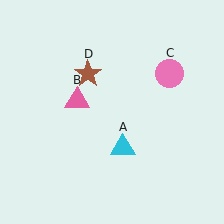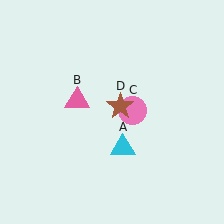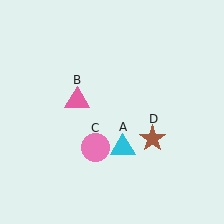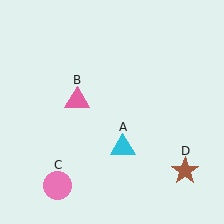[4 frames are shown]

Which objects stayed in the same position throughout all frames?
Cyan triangle (object A) and pink triangle (object B) remained stationary.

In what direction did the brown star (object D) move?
The brown star (object D) moved down and to the right.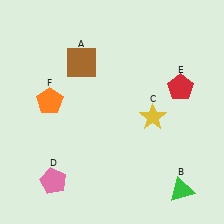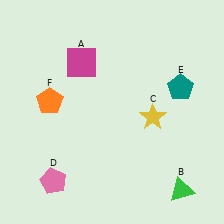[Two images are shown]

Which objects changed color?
A changed from brown to magenta. E changed from red to teal.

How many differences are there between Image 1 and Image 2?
There are 2 differences between the two images.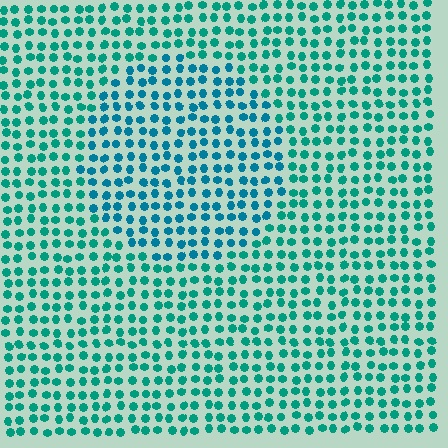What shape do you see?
I see a circle.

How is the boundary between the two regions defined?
The boundary is defined purely by a slight shift in hue (about 24 degrees). Spacing, size, and orientation are identical on both sides.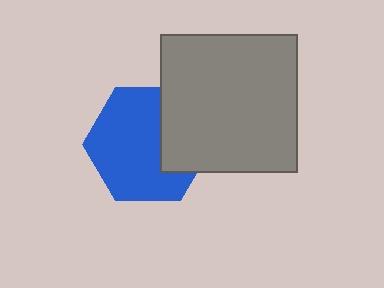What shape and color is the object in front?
The object in front is a gray square.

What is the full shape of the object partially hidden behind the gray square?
The partially hidden object is a blue hexagon.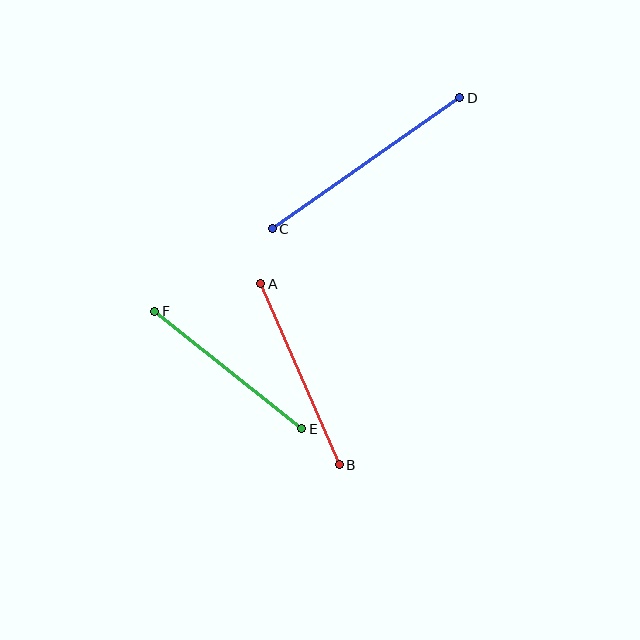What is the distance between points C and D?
The distance is approximately 229 pixels.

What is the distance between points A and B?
The distance is approximately 197 pixels.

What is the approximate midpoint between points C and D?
The midpoint is at approximately (366, 163) pixels.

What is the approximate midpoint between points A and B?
The midpoint is at approximately (300, 374) pixels.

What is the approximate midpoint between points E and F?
The midpoint is at approximately (228, 370) pixels.